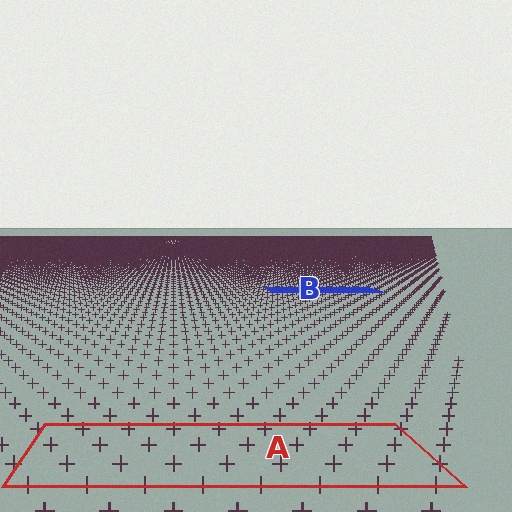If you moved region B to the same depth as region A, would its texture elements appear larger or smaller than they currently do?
They would appear larger. At a closer depth, the same texture elements are projected at a bigger on-screen size.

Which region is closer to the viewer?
Region A is closer. The texture elements there are larger and more spread out.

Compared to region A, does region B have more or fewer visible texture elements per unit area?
Region B has more texture elements per unit area — they are packed more densely because it is farther away.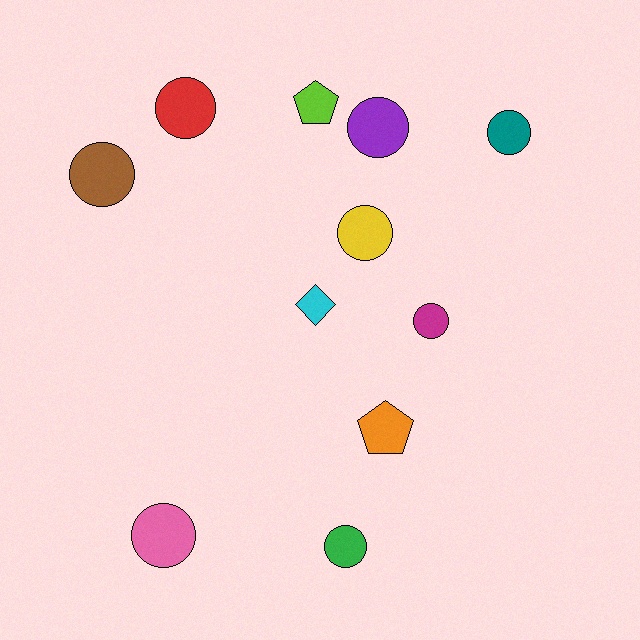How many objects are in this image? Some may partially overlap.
There are 11 objects.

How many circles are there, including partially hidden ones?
There are 8 circles.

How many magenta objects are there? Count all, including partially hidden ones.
There is 1 magenta object.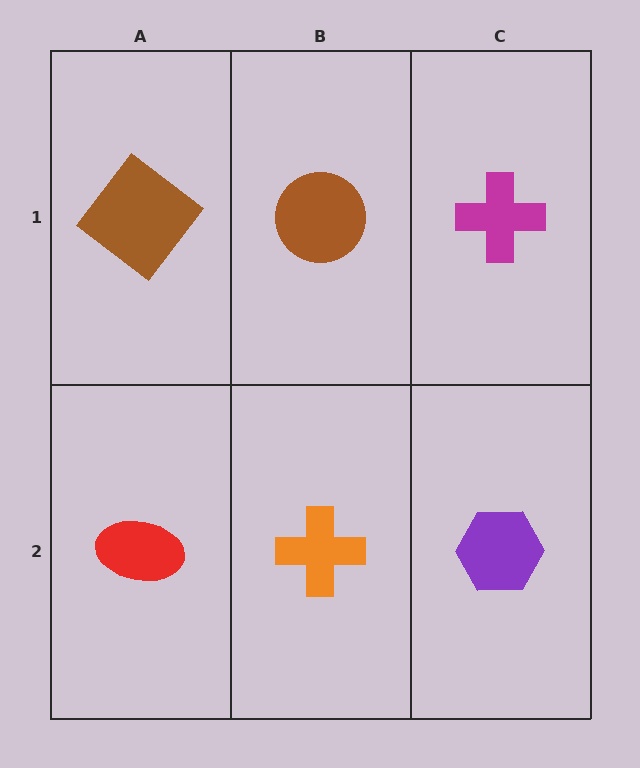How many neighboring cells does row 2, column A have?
2.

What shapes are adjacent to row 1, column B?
An orange cross (row 2, column B), a brown diamond (row 1, column A), a magenta cross (row 1, column C).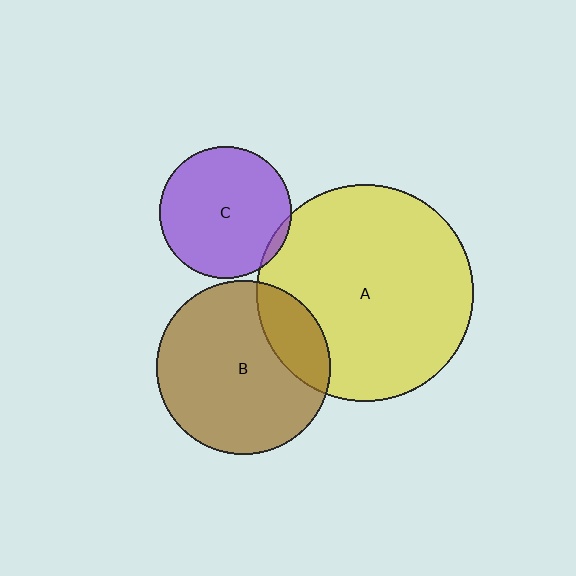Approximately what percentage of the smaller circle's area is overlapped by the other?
Approximately 20%.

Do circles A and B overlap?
Yes.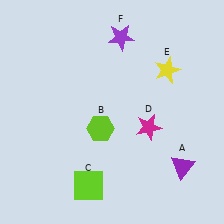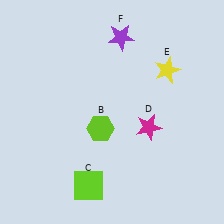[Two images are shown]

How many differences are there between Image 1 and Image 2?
There is 1 difference between the two images.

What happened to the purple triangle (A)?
The purple triangle (A) was removed in Image 2. It was in the bottom-right area of Image 1.